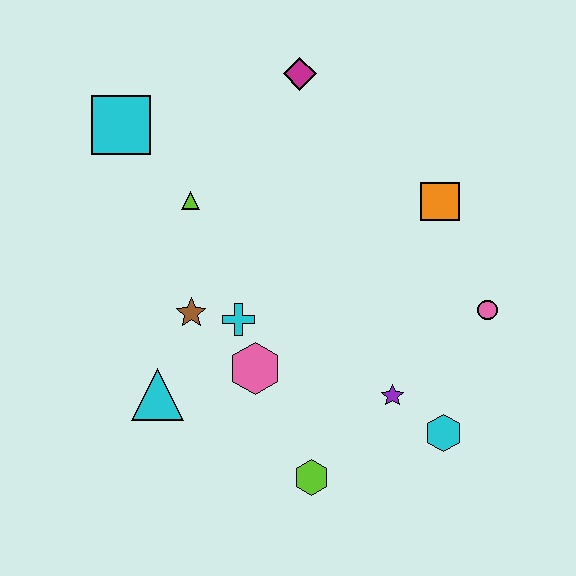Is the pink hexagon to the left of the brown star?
No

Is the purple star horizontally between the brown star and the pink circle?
Yes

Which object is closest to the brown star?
The cyan cross is closest to the brown star.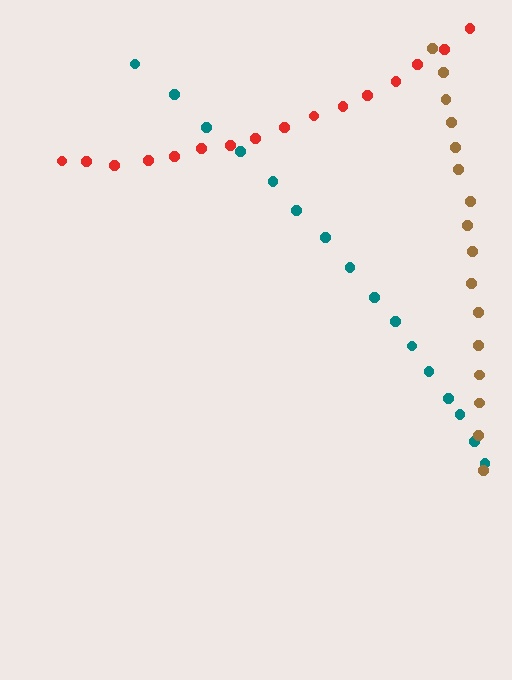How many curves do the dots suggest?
There are 3 distinct paths.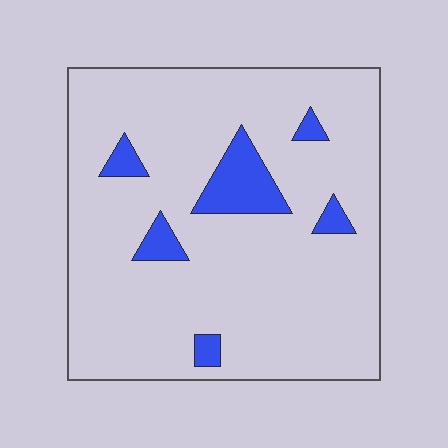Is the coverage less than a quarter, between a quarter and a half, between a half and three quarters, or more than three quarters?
Less than a quarter.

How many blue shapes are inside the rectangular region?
6.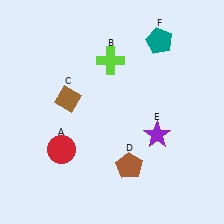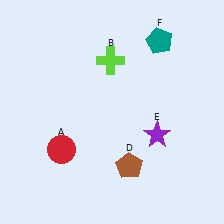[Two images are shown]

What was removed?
The brown diamond (C) was removed in Image 2.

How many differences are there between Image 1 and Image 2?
There is 1 difference between the two images.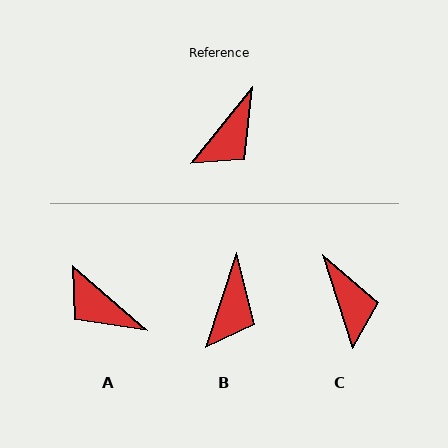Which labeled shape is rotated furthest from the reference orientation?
A, about 92 degrees away.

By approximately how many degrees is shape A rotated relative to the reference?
Approximately 92 degrees clockwise.